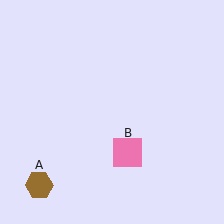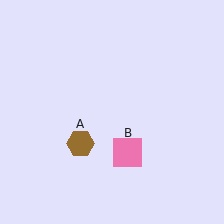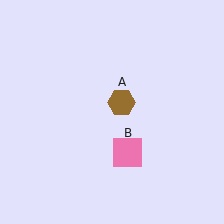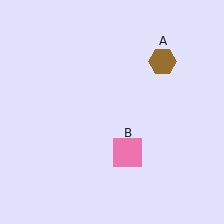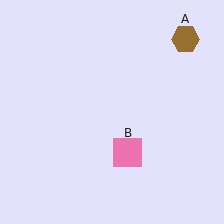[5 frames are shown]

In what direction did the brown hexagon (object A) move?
The brown hexagon (object A) moved up and to the right.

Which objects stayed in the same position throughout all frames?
Pink square (object B) remained stationary.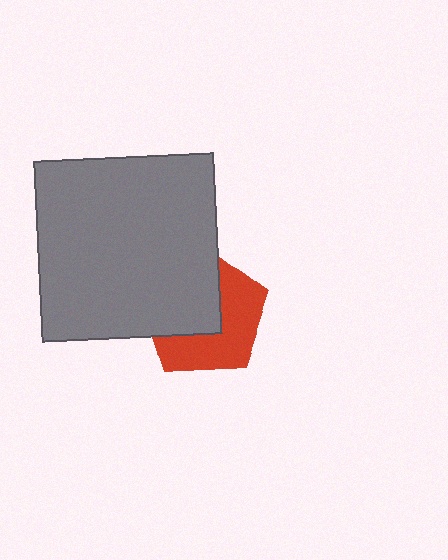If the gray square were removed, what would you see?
You would see the complete red pentagon.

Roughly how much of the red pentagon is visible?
About half of it is visible (roughly 52%).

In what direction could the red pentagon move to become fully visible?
The red pentagon could move toward the lower-right. That would shift it out from behind the gray square entirely.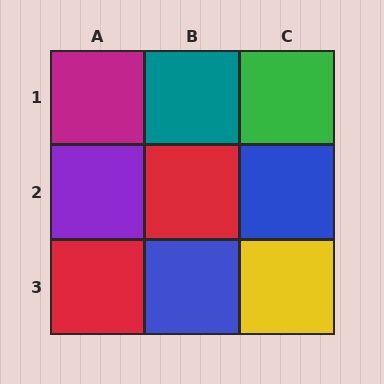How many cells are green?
1 cell is green.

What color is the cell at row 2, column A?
Purple.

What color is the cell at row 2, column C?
Blue.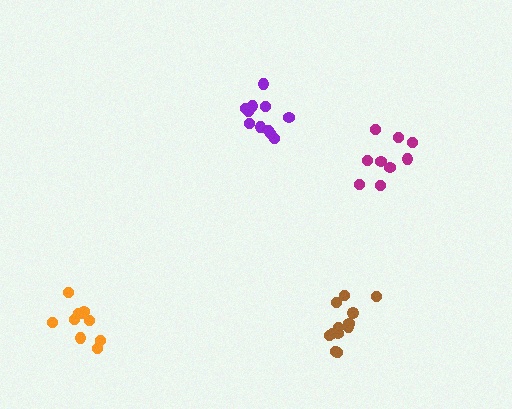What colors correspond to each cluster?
The clusters are colored: orange, purple, brown, magenta.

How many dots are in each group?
Group 1: 10 dots, Group 2: 11 dots, Group 3: 12 dots, Group 4: 9 dots (42 total).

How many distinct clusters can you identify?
There are 4 distinct clusters.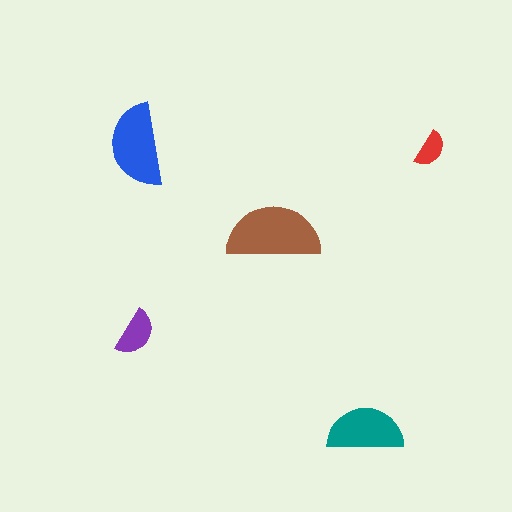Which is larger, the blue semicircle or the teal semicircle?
The blue one.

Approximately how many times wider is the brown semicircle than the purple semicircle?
About 2 times wider.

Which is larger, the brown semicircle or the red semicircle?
The brown one.